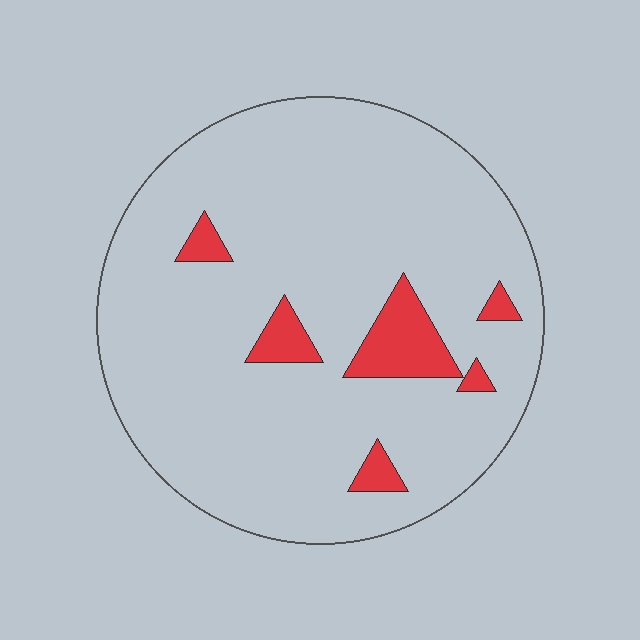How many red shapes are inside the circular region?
6.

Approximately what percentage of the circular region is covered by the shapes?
Approximately 10%.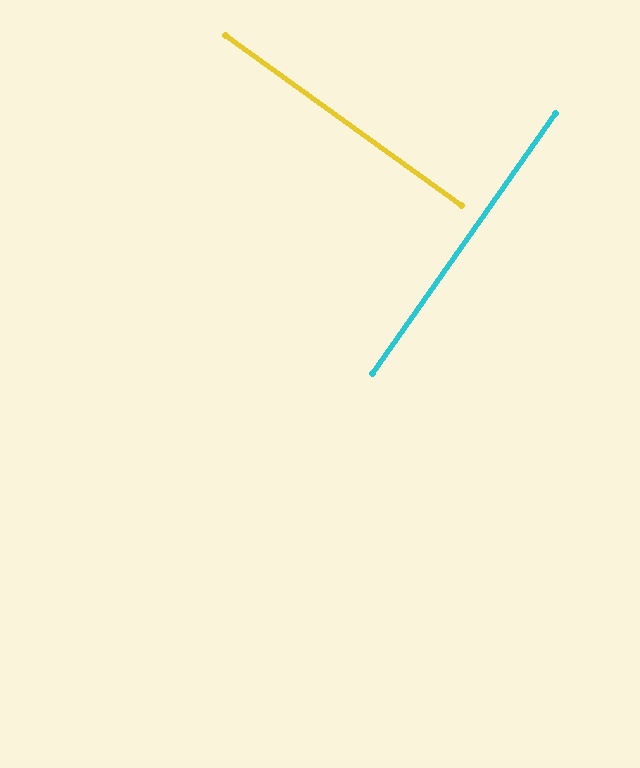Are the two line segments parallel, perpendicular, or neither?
Perpendicular — they meet at approximately 90°.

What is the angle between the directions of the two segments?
Approximately 90 degrees.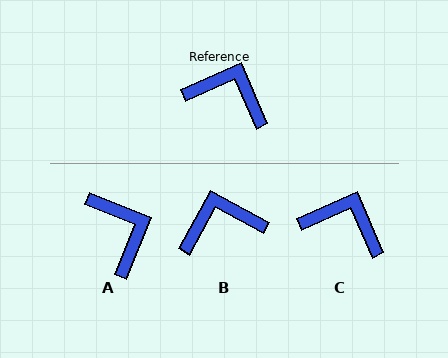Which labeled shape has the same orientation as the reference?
C.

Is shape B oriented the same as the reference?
No, it is off by about 38 degrees.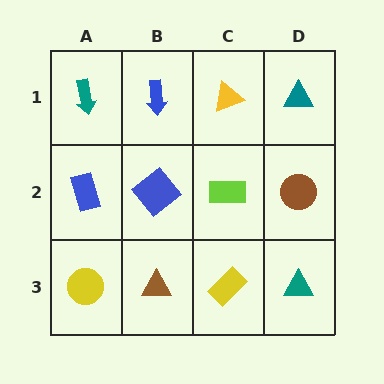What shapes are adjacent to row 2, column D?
A teal triangle (row 1, column D), a teal triangle (row 3, column D), a lime rectangle (row 2, column C).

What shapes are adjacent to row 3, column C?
A lime rectangle (row 2, column C), a brown triangle (row 3, column B), a teal triangle (row 3, column D).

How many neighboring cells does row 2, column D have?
3.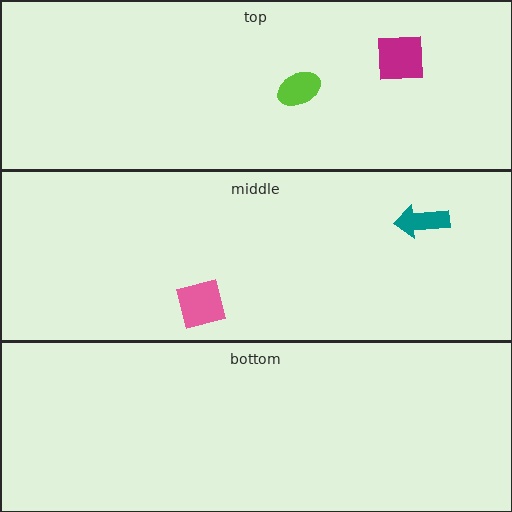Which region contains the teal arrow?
The middle region.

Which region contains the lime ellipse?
The top region.